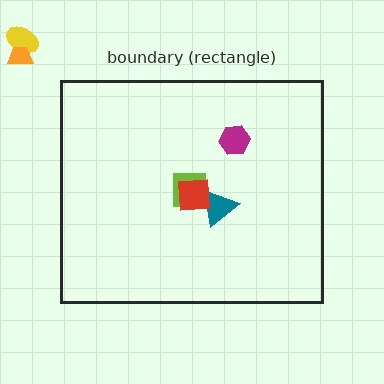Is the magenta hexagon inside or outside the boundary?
Inside.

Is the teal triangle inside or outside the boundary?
Inside.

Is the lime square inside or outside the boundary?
Inside.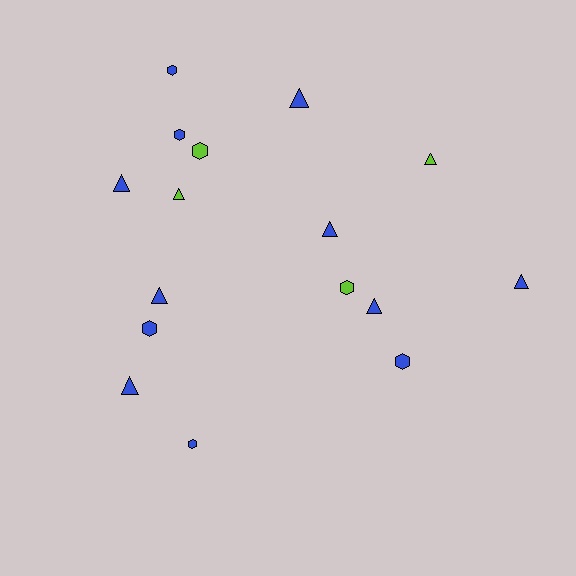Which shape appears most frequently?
Triangle, with 9 objects.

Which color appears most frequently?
Blue, with 12 objects.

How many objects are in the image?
There are 16 objects.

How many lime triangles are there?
There are 2 lime triangles.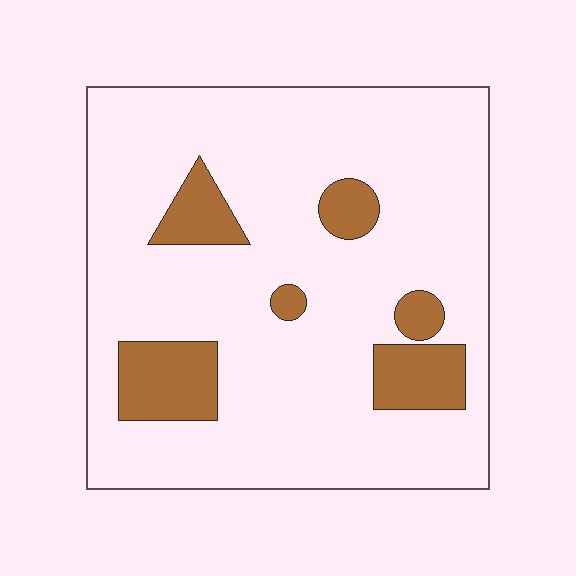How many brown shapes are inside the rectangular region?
6.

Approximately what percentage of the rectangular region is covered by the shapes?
Approximately 15%.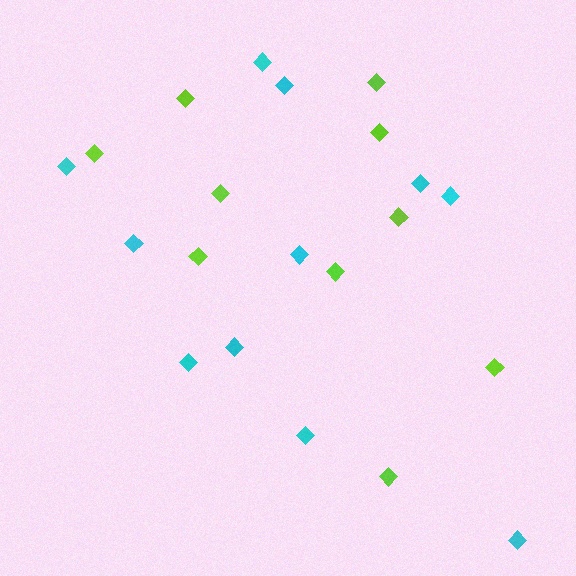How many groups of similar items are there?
There are 2 groups: one group of lime diamonds (10) and one group of cyan diamonds (11).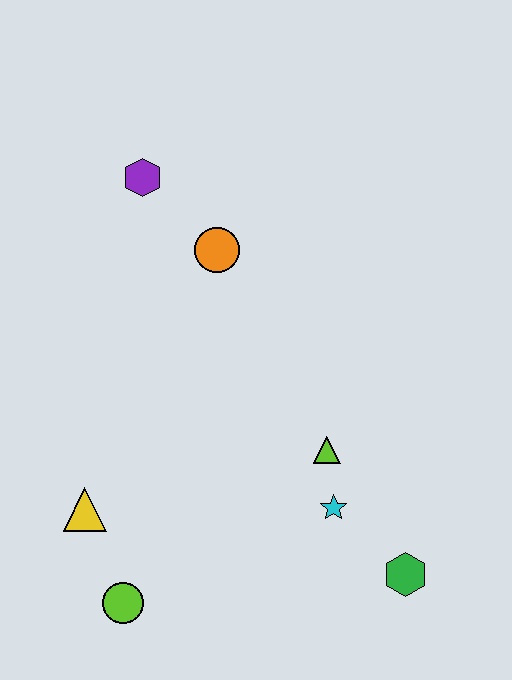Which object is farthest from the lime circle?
The purple hexagon is farthest from the lime circle.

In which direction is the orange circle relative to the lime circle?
The orange circle is above the lime circle.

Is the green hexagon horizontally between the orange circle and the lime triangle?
No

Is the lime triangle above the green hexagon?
Yes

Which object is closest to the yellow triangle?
The lime circle is closest to the yellow triangle.